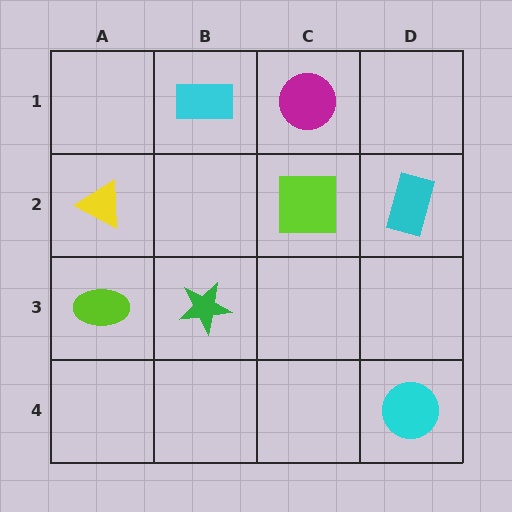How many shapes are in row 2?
3 shapes.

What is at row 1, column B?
A cyan rectangle.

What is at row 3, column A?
A lime ellipse.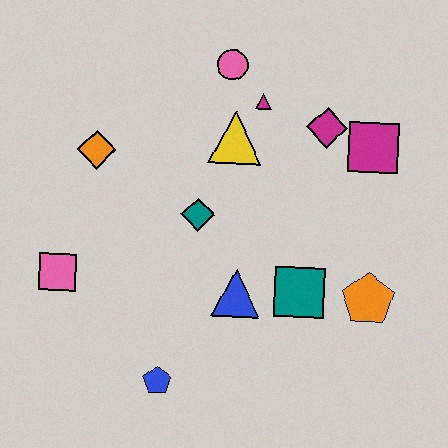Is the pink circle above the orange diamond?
Yes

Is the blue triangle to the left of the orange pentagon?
Yes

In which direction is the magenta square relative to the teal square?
The magenta square is above the teal square.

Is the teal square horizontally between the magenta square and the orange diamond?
Yes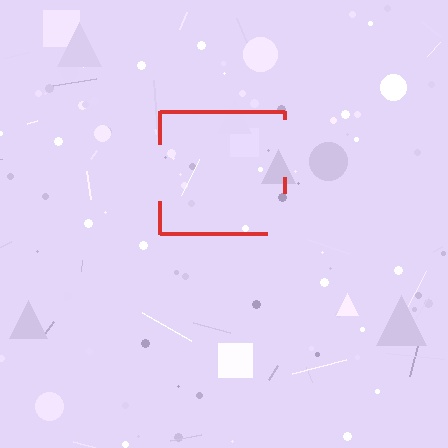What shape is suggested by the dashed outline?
The dashed outline suggests a square.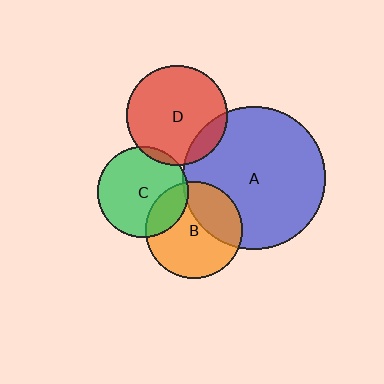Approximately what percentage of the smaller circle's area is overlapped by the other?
Approximately 15%.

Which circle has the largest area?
Circle A (blue).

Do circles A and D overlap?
Yes.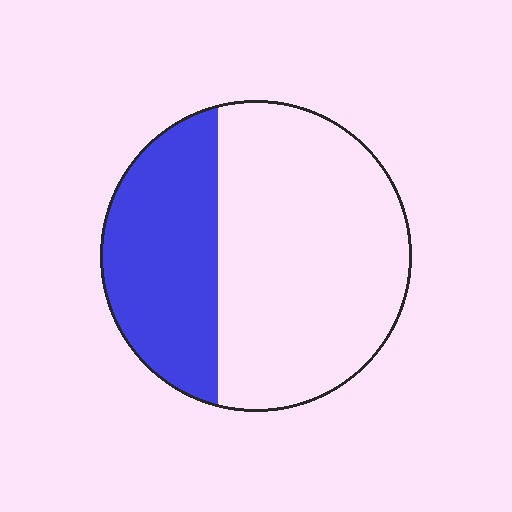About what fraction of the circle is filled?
About one third (1/3).